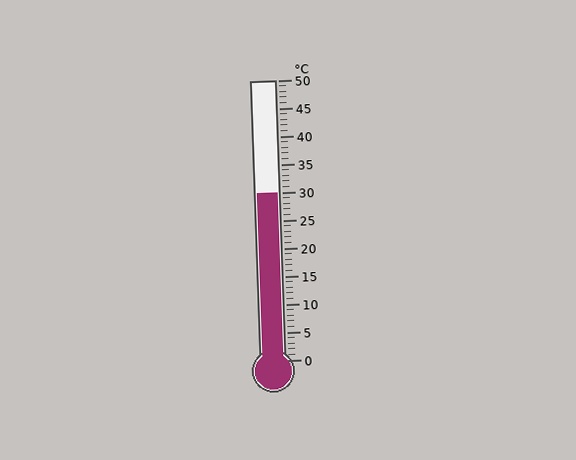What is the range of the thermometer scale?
The thermometer scale ranges from 0°C to 50°C.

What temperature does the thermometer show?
The thermometer shows approximately 30°C.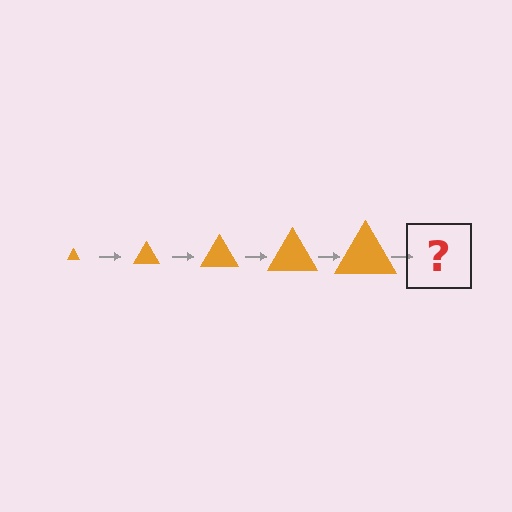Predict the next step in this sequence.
The next step is an orange triangle, larger than the previous one.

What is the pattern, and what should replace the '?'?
The pattern is that the triangle gets progressively larger each step. The '?' should be an orange triangle, larger than the previous one.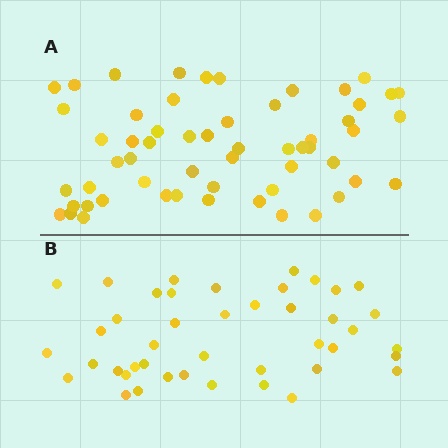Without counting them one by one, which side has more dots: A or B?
Region A (the top region) has more dots.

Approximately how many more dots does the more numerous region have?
Region A has approximately 15 more dots than region B.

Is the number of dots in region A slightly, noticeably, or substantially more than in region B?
Region A has noticeably more, but not dramatically so. The ratio is roughly 1.3 to 1.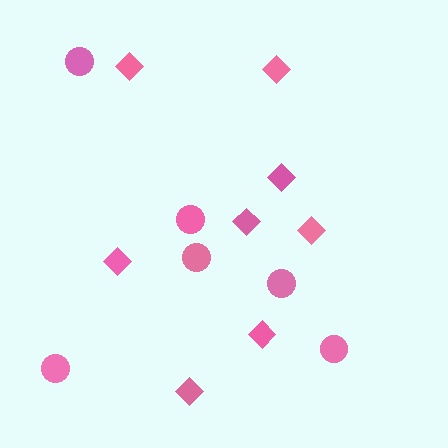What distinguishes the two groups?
There are 2 groups: one group of diamonds (8) and one group of circles (6).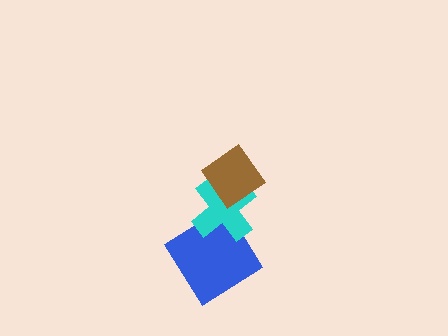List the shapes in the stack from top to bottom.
From top to bottom: the brown diamond, the cyan cross, the blue diamond.